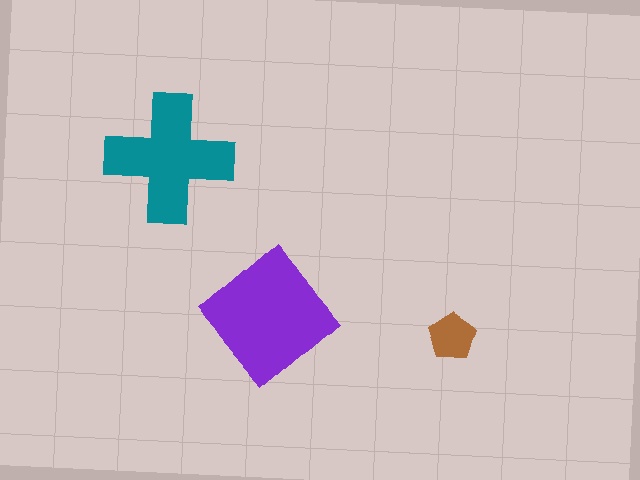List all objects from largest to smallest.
The purple diamond, the teal cross, the brown pentagon.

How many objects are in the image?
There are 3 objects in the image.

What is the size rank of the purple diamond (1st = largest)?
1st.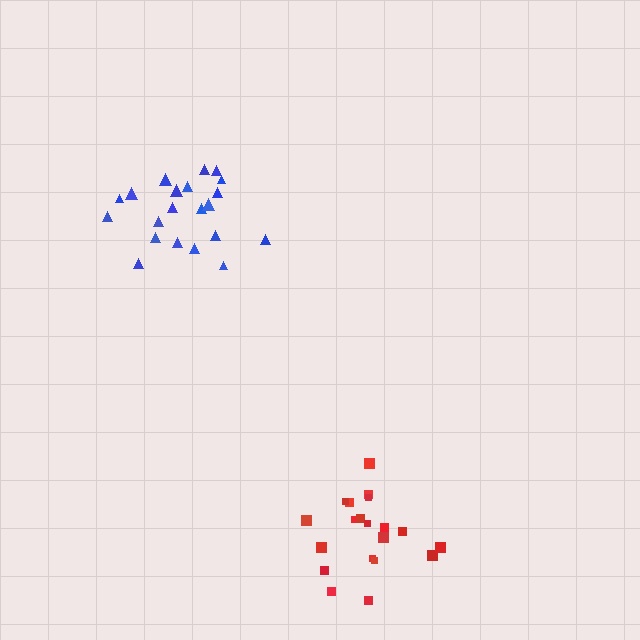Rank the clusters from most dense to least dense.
blue, red.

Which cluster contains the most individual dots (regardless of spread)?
Blue (21).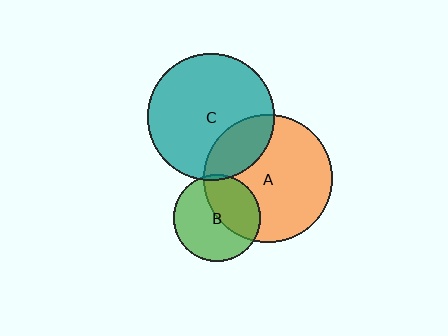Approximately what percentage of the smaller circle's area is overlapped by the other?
Approximately 5%.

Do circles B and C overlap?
Yes.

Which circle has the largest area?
Circle A (orange).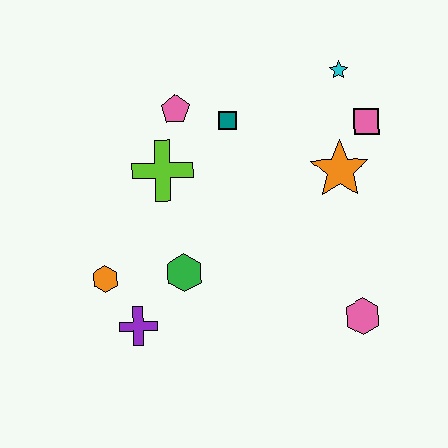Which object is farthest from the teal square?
The pink hexagon is farthest from the teal square.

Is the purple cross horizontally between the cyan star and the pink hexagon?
No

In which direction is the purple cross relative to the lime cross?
The purple cross is below the lime cross.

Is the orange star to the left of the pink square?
Yes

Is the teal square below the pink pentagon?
Yes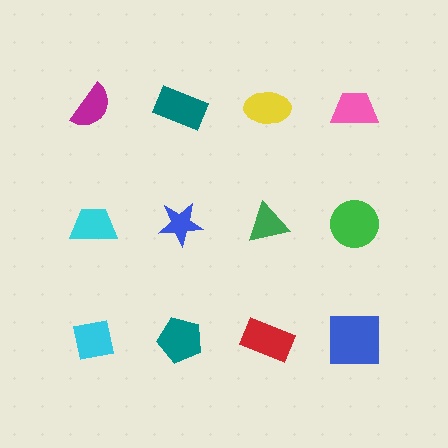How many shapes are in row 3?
4 shapes.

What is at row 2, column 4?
A green circle.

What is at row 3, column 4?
A blue square.